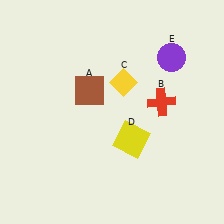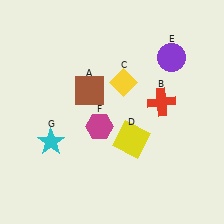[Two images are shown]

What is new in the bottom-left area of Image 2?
A cyan star (G) was added in the bottom-left area of Image 2.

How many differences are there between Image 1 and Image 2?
There are 2 differences between the two images.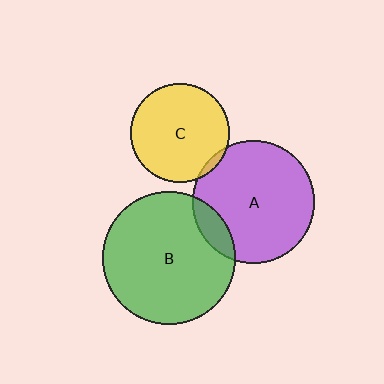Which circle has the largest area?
Circle B (green).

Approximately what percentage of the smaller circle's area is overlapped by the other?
Approximately 10%.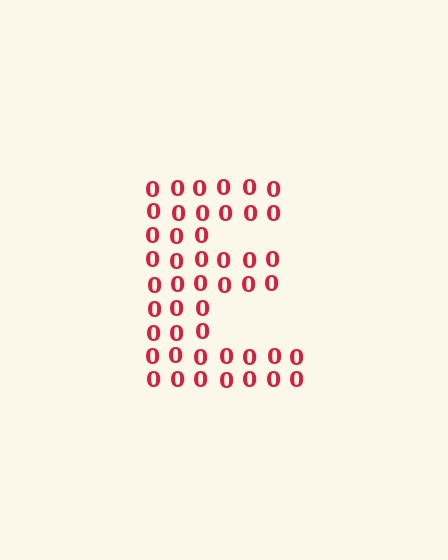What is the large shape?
The large shape is the letter E.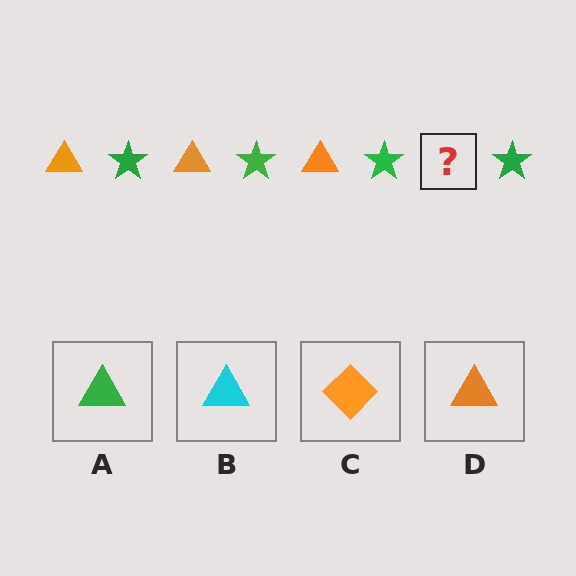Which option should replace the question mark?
Option D.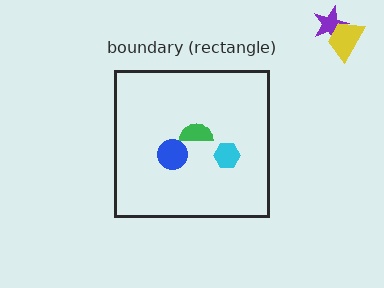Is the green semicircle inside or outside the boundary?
Inside.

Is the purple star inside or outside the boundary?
Outside.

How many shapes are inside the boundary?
3 inside, 2 outside.